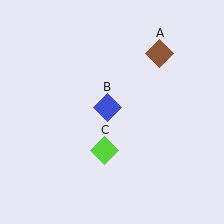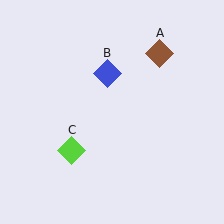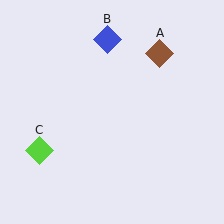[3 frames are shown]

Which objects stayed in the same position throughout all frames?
Brown diamond (object A) remained stationary.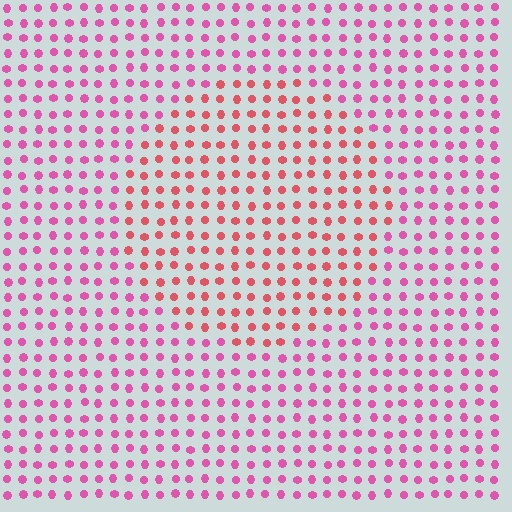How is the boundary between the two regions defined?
The boundary is defined purely by a slight shift in hue (about 32 degrees). Spacing, size, and orientation are identical on both sides.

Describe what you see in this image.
The image is filled with small pink elements in a uniform arrangement. A circle-shaped region is visible where the elements are tinted to a slightly different hue, forming a subtle color boundary.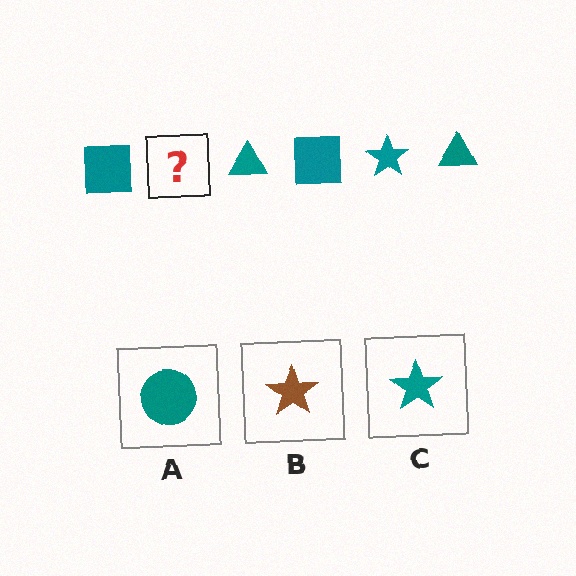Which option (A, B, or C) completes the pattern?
C.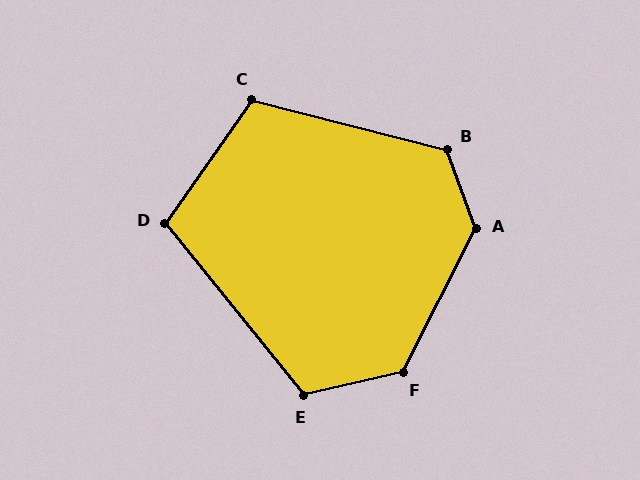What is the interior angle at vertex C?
Approximately 111 degrees (obtuse).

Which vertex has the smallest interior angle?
D, at approximately 106 degrees.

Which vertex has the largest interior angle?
A, at approximately 134 degrees.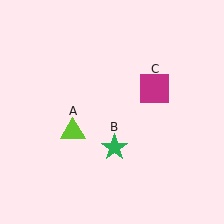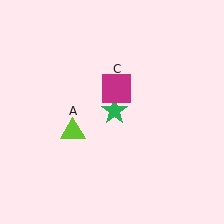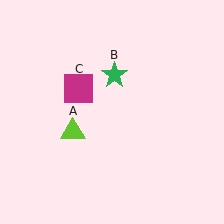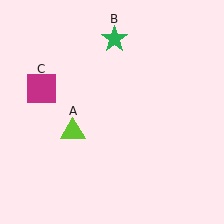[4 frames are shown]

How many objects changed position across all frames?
2 objects changed position: green star (object B), magenta square (object C).